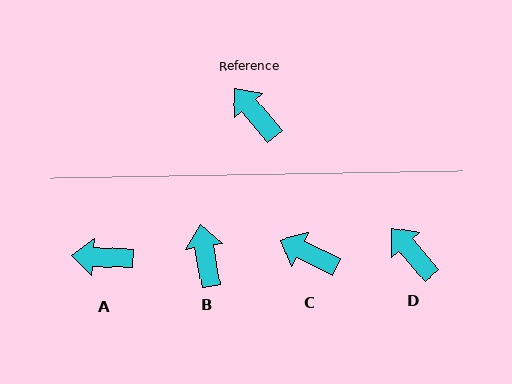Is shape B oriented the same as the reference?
No, it is off by about 30 degrees.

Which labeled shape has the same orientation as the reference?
D.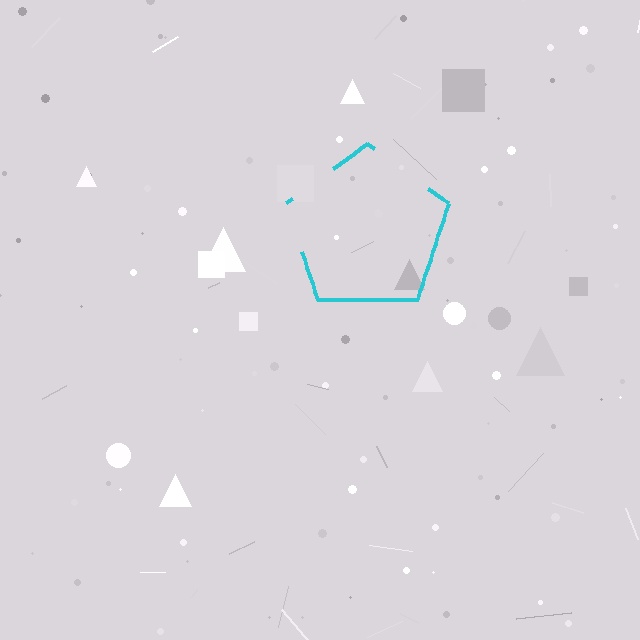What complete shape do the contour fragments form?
The contour fragments form a pentagon.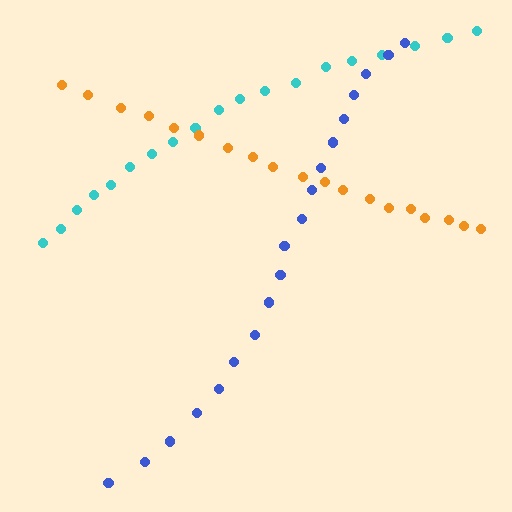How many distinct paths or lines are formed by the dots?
There are 3 distinct paths.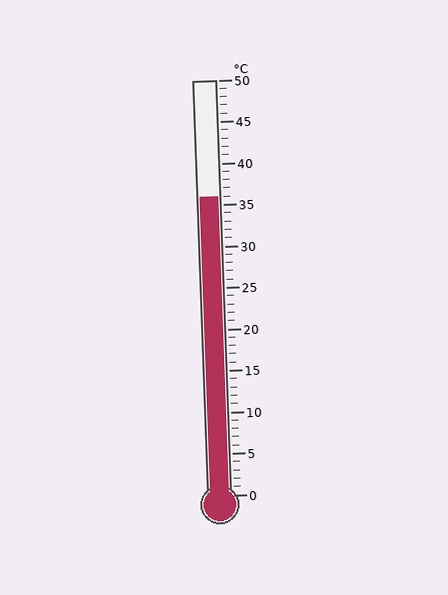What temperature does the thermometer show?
The thermometer shows approximately 36°C.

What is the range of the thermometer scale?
The thermometer scale ranges from 0°C to 50°C.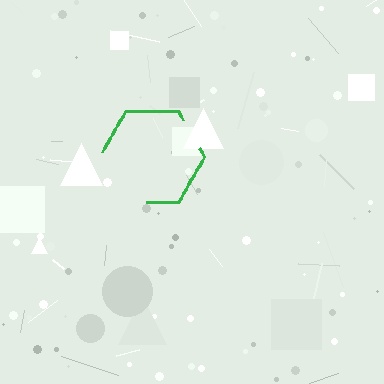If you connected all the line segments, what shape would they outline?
They would outline a hexagon.